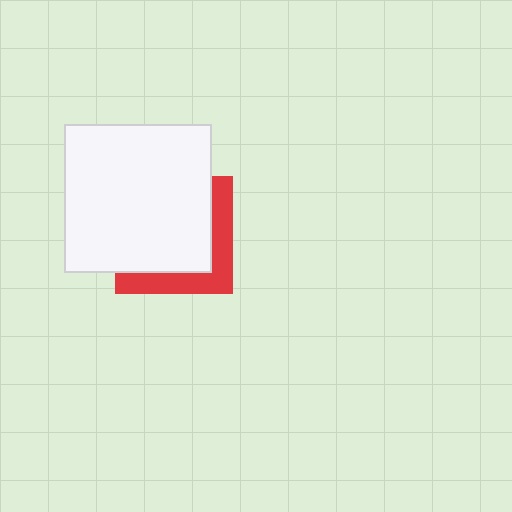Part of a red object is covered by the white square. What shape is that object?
It is a square.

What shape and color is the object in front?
The object in front is a white square.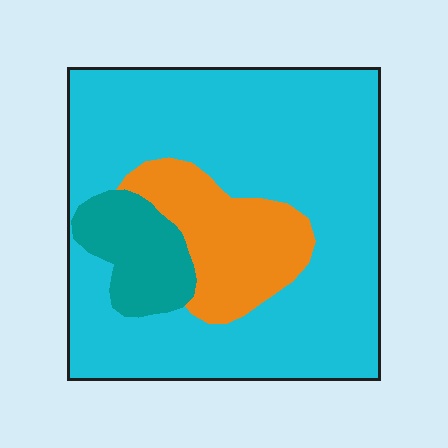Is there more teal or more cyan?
Cyan.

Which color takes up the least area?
Teal, at roughly 10%.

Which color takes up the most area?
Cyan, at roughly 75%.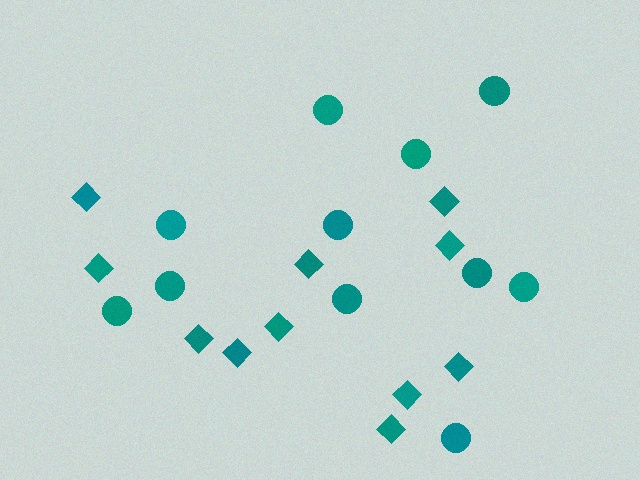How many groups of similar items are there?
There are 2 groups: one group of circles (11) and one group of diamonds (11).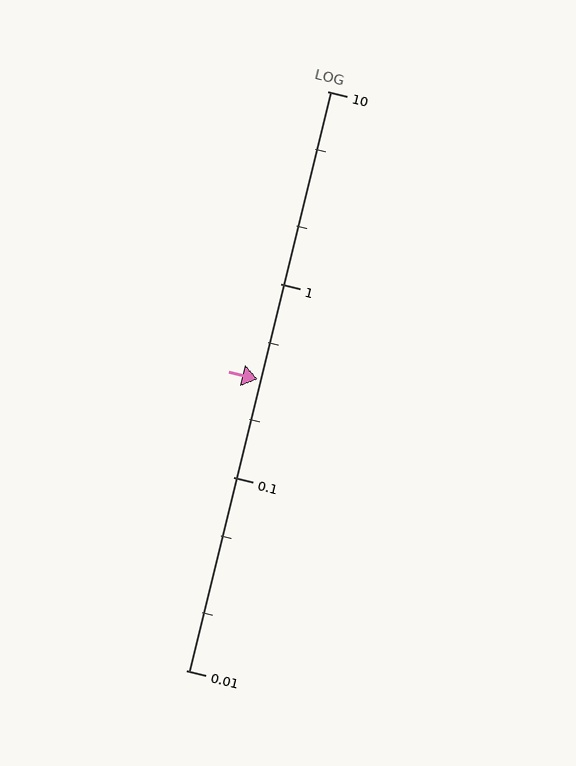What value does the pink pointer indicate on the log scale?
The pointer indicates approximately 0.32.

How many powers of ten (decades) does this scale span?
The scale spans 3 decades, from 0.01 to 10.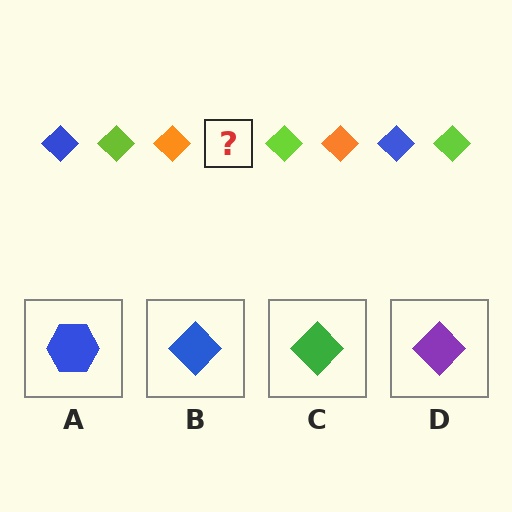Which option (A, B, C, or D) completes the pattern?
B.